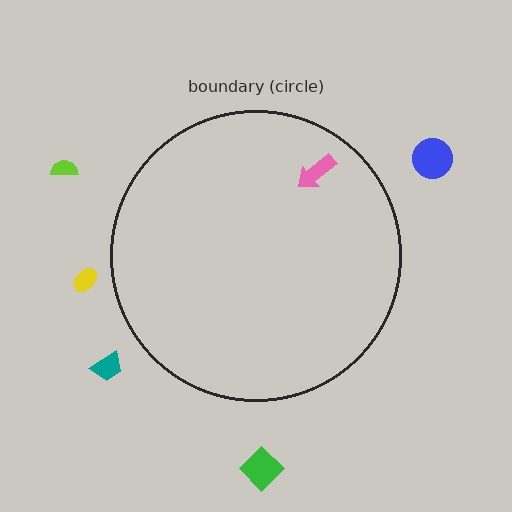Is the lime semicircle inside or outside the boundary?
Outside.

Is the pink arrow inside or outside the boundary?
Inside.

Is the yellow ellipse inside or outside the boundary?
Outside.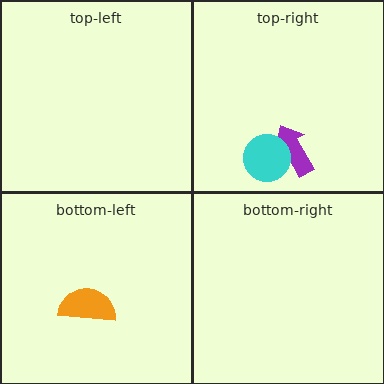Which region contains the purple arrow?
The top-right region.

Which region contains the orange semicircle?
The bottom-left region.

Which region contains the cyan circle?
The top-right region.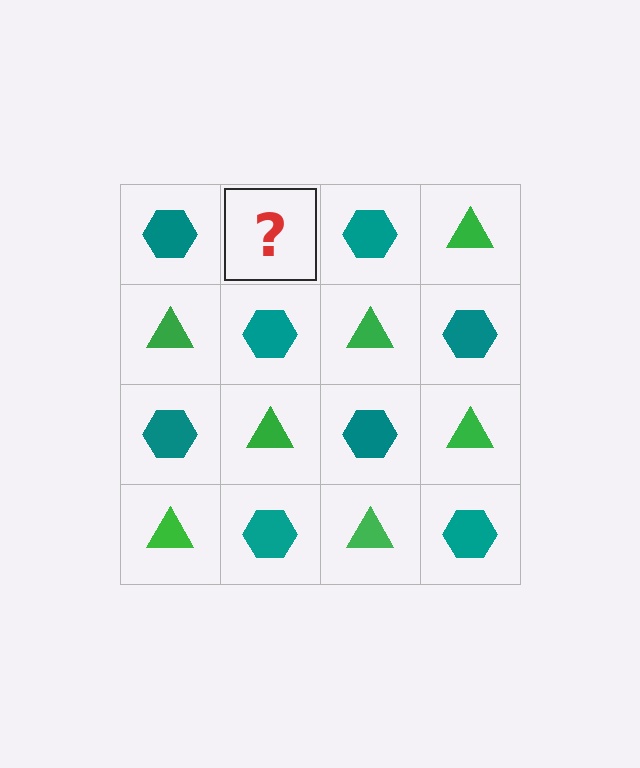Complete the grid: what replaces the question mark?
The question mark should be replaced with a green triangle.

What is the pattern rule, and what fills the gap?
The rule is that it alternates teal hexagon and green triangle in a checkerboard pattern. The gap should be filled with a green triangle.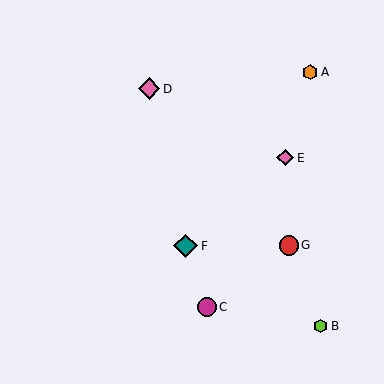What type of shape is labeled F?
Shape F is a teal diamond.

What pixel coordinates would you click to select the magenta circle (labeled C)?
Click at (207, 307) to select the magenta circle C.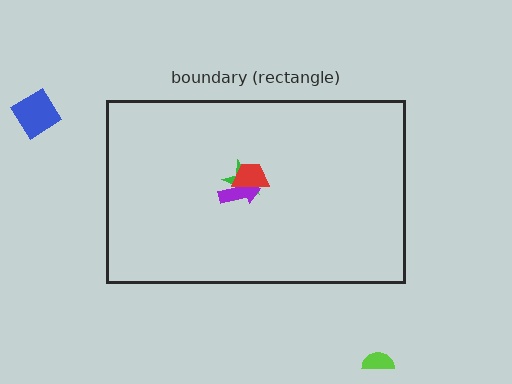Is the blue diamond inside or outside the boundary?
Outside.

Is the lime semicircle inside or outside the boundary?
Outside.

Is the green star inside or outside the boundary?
Inside.